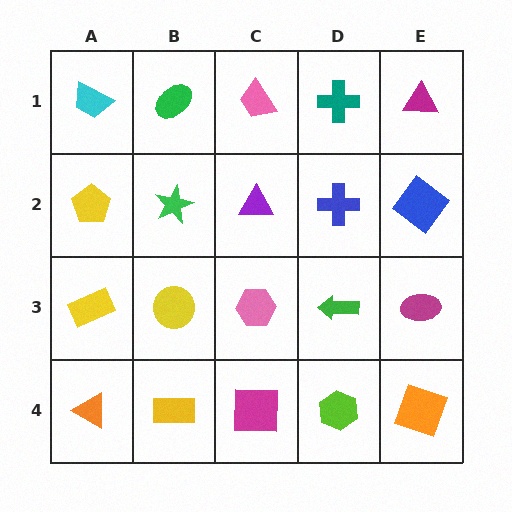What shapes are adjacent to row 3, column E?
A blue diamond (row 2, column E), an orange square (row 4, column E), a green arrow (row 3, column D).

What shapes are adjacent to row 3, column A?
A yellow pentagon (row 2, column A), an orange triangle (row 4, column A), a yellow circle (row 3, column B).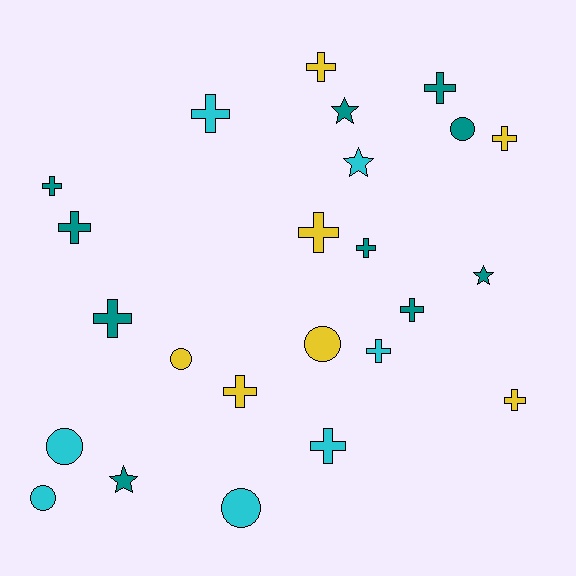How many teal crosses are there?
There are 6 teal crosses.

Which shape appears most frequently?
Cross, with 14 objects.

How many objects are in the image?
There are 24 objects.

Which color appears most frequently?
Teal, with 10 objects.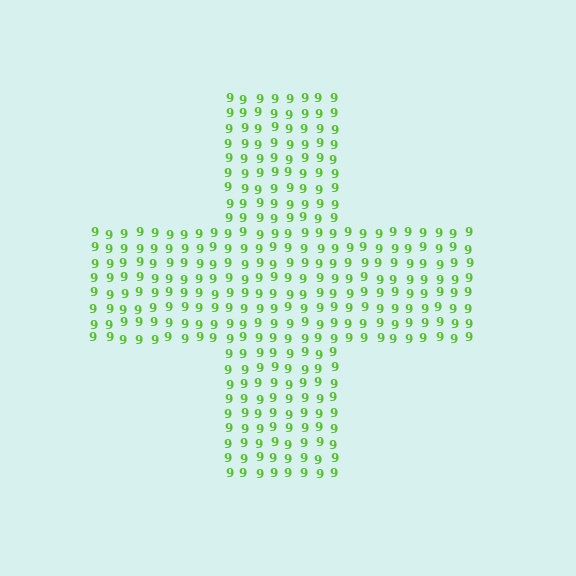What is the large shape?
The large shape is a cross.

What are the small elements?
The small elements are digit 9's.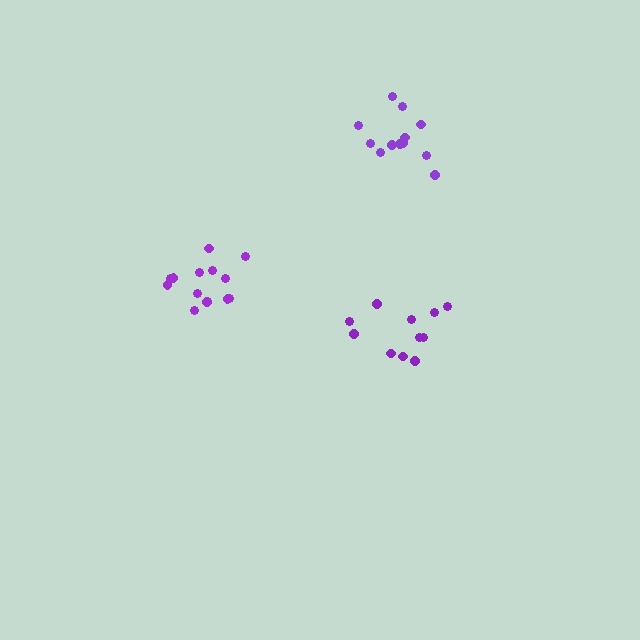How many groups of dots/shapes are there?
There are 3 groups.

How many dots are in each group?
Group 1: 12 dots, Group 2: 14 dots, Group 3: 12 dots (38 total).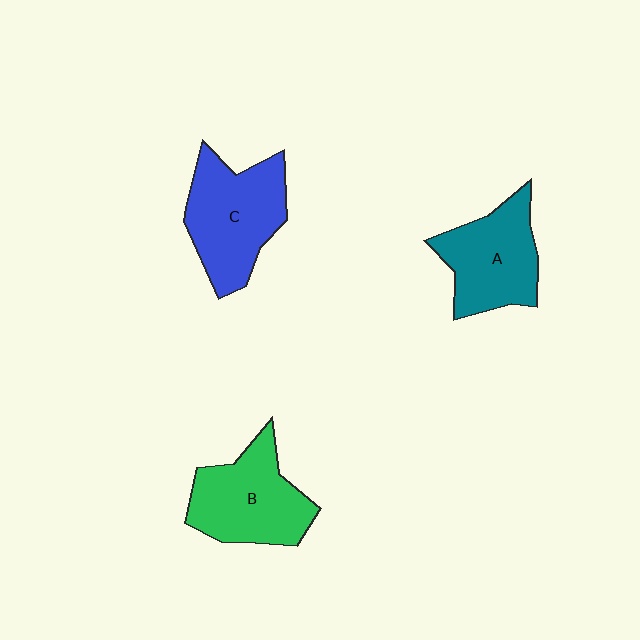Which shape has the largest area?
Shape C (blue).